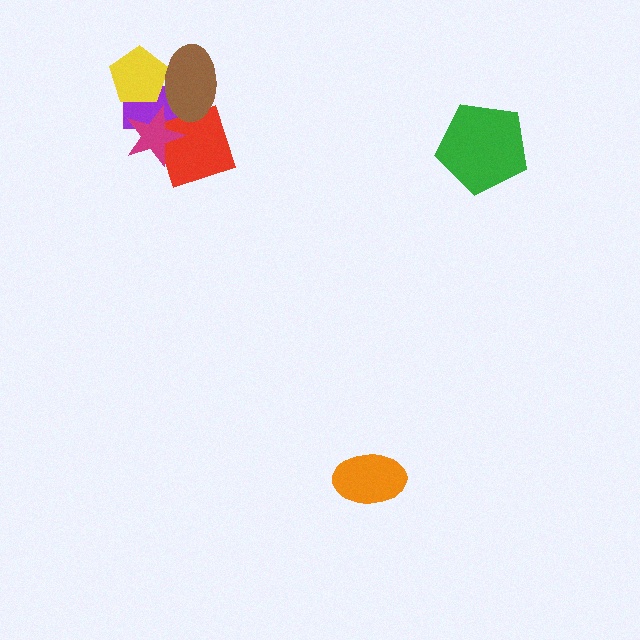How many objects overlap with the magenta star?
2 objects overlap with the magenta star.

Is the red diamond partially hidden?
Yes, it is partially covered by another shape.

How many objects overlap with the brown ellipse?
3 objects overlap with the brown ellipse.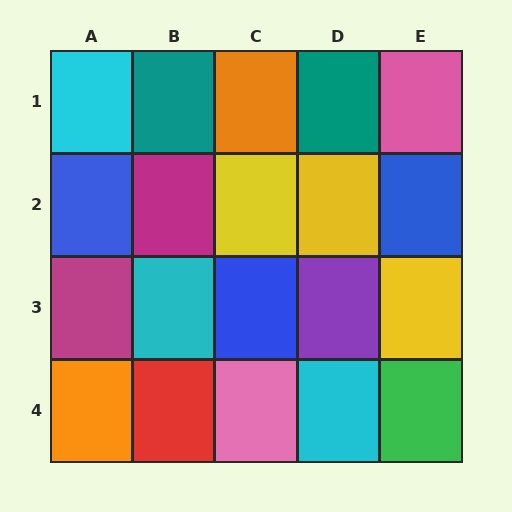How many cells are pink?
2 cells are pink.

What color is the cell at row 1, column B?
Teal.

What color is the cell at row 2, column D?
Yellow.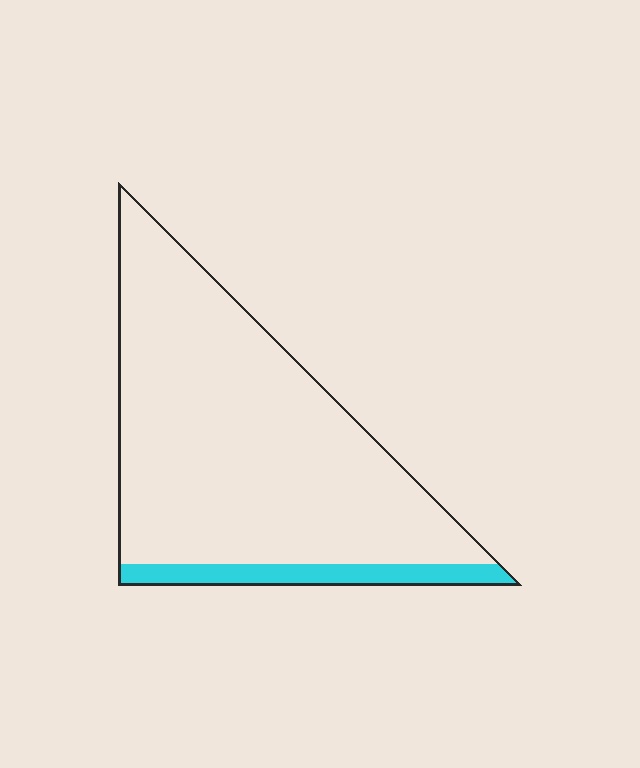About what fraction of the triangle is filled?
About one tenth (1/10).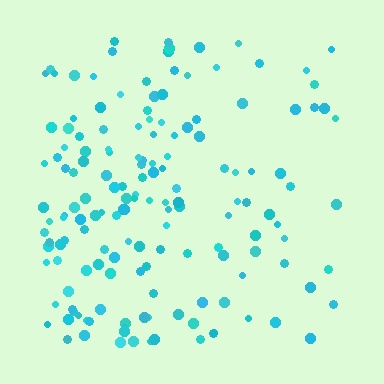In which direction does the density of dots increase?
From right to left, with the left side densest.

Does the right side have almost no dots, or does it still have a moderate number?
Still a moderate number, just noticeably fewer than the left.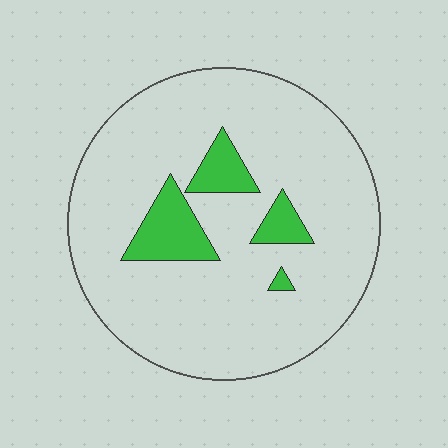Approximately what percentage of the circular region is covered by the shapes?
Approximately 10%.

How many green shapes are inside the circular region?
4.